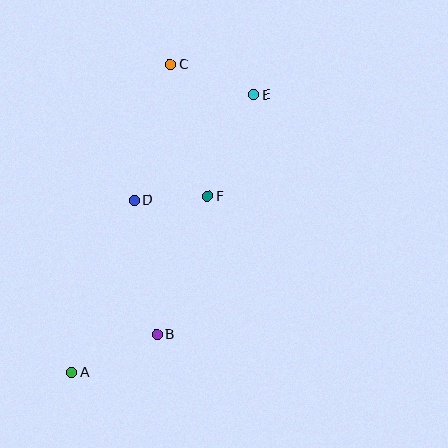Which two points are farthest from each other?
Points A and E are farthest from each other.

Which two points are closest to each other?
Points D and F are closest to each other.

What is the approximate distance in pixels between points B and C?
The distance between B and C is approximately 270 pixels.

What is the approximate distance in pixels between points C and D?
The distance between C and D is approximately 141 pixels.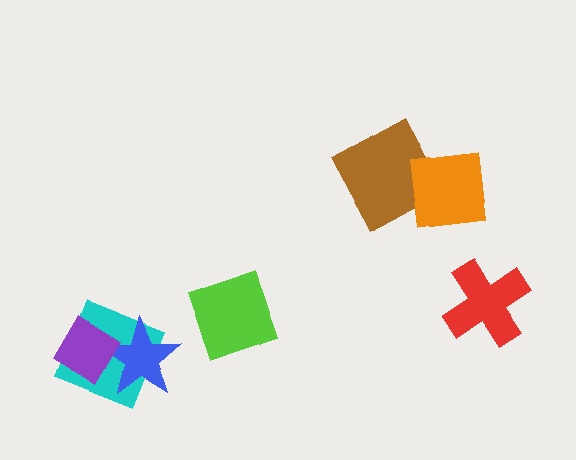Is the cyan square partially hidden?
Yes, it is partially covered by another shape.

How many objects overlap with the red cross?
0 objects overlap with the red cross.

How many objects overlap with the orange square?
1 object overlaps with the orange square.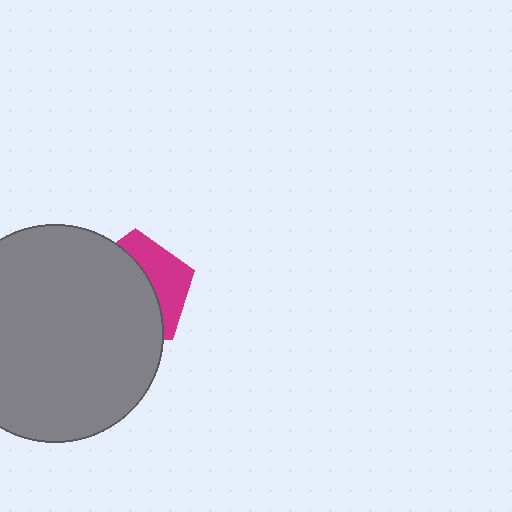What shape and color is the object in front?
The object in front is a gray circle.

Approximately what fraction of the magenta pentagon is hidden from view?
Roughly 64% of the magenta pentagon is hidden behind the gray circle.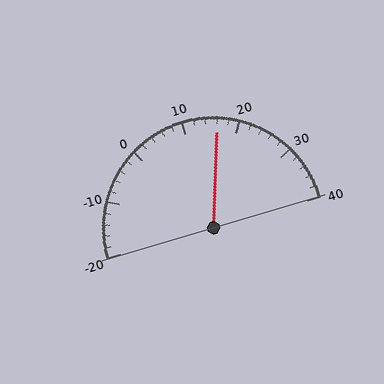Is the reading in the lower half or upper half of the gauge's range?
The reading is in the upper half of the range (-20 to 40).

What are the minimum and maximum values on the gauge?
The gauge ranges from -20 to 40.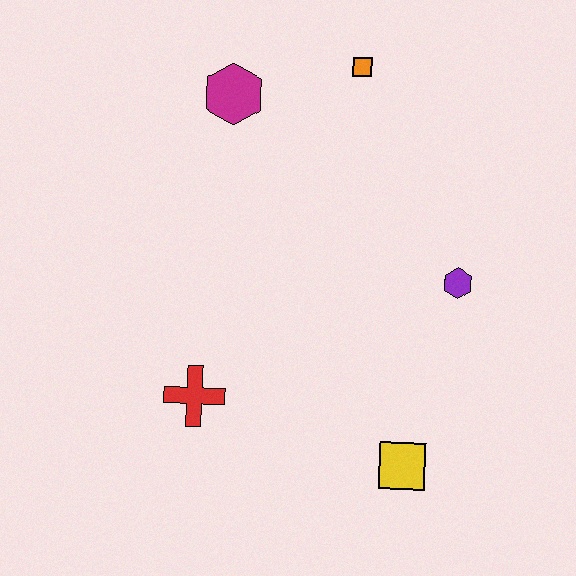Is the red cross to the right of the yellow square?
No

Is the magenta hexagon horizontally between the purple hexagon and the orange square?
No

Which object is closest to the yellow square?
The purple hexagon is closest to the yellow square.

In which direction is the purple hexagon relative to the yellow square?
The purple hexagon is above the yellow square.